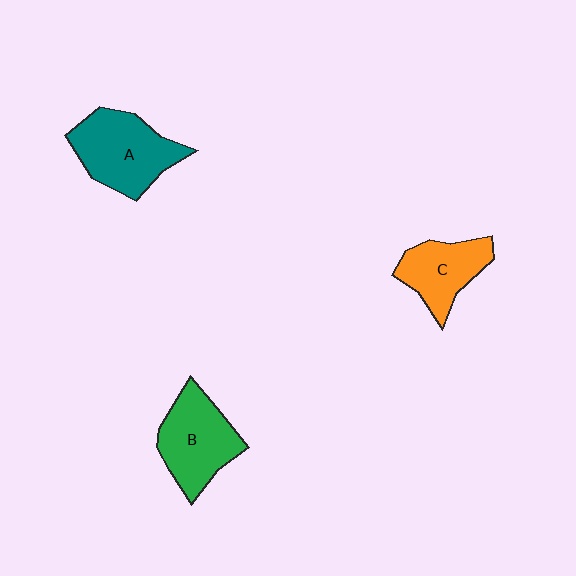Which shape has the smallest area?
Shape C (orange).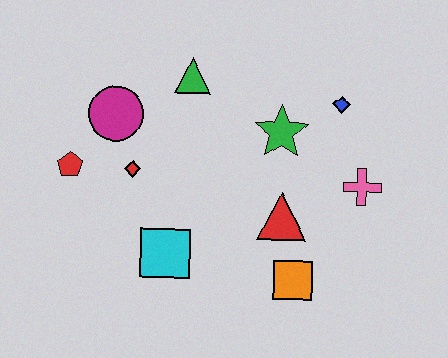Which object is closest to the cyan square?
The red diamond is closest to the cyan square.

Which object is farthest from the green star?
The red pentagon is farthest from the green star.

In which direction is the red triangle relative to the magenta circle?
The red triangle is to the right of the magenta circle.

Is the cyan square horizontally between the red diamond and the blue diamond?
Yes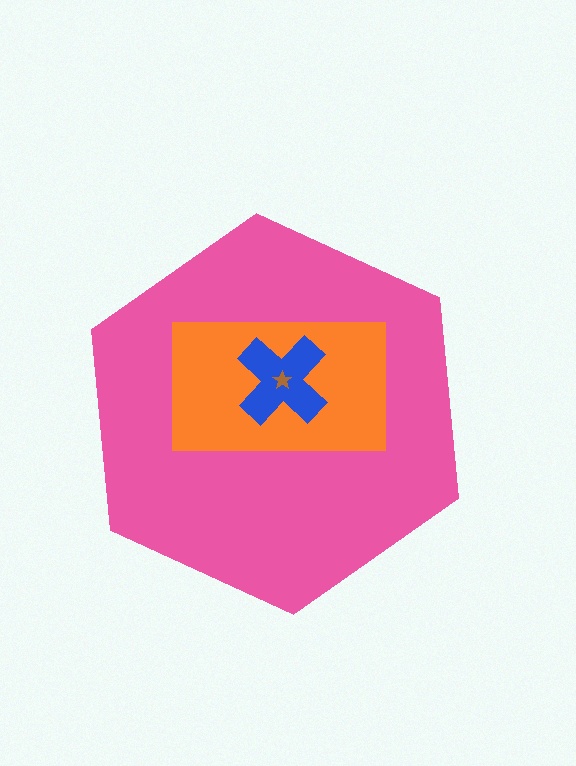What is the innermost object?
The brown star.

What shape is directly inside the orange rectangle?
The blue cross.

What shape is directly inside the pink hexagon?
The orange rectangle.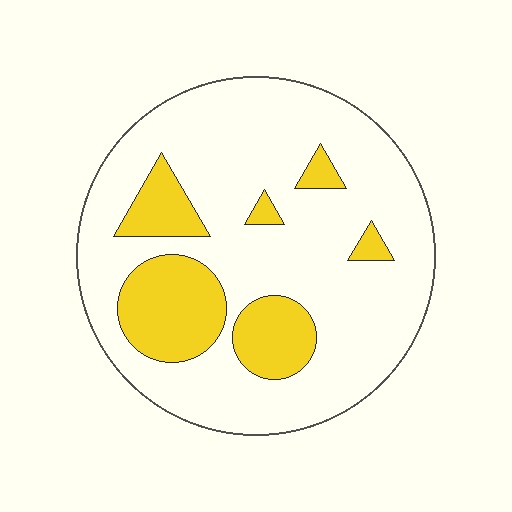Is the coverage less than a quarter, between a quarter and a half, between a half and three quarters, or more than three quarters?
Less than a quarter.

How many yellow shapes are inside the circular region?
6.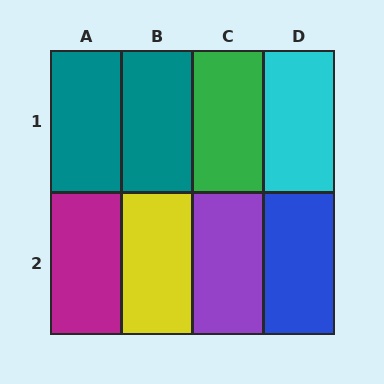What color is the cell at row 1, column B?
Teal.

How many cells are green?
1 cell is green.